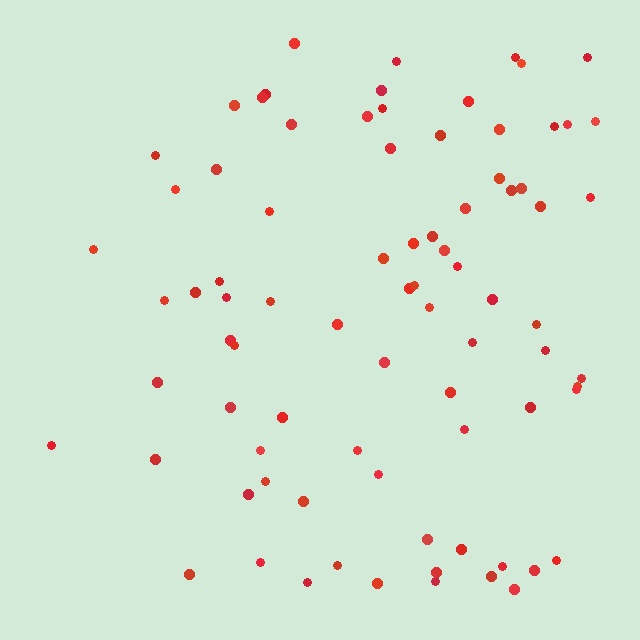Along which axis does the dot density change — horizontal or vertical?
Horizontal.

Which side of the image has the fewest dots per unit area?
The left.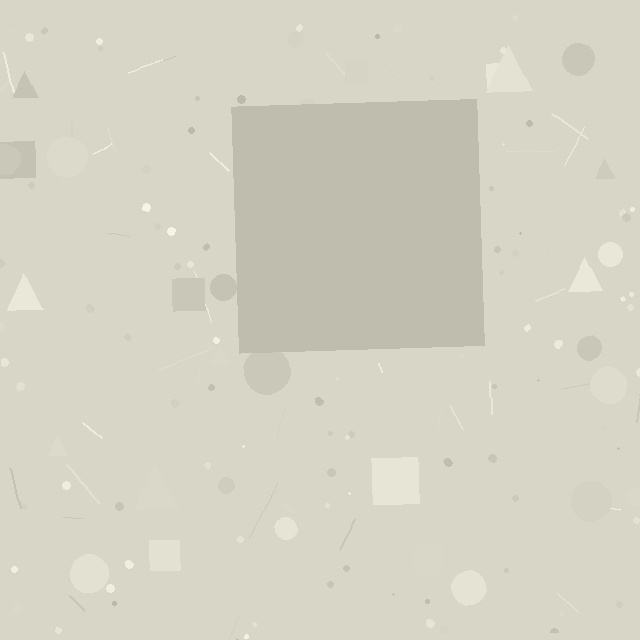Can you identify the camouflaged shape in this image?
The camouflaged shape is a square.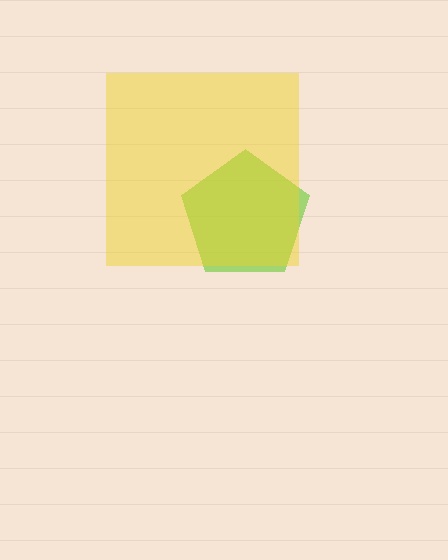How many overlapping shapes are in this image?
There are 2 overlapping shapes in the image.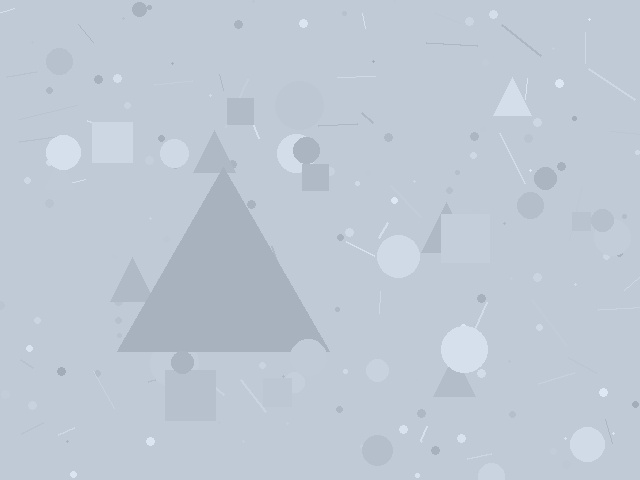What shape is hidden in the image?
A triangle is hidden in the image.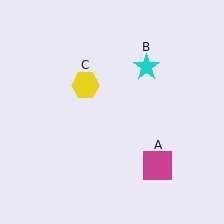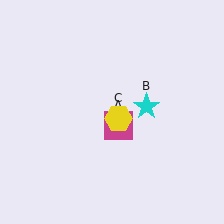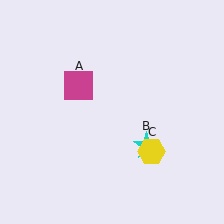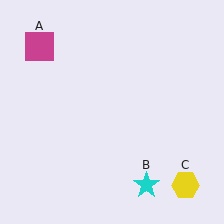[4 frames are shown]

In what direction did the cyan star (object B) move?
The cyan star (object B) moved down.